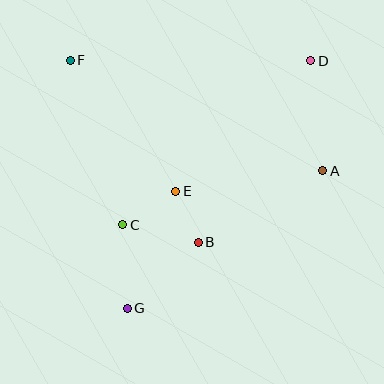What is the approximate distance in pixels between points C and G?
The distance between C and G is approximately 84 pixels.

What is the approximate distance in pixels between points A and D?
The distance between A and D is approximately 110 pixels.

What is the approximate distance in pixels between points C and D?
The distance between C and D is approximately 249 pixels.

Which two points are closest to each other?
Points B and E are closest to each other.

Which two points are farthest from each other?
Points D and G are farthest from each other.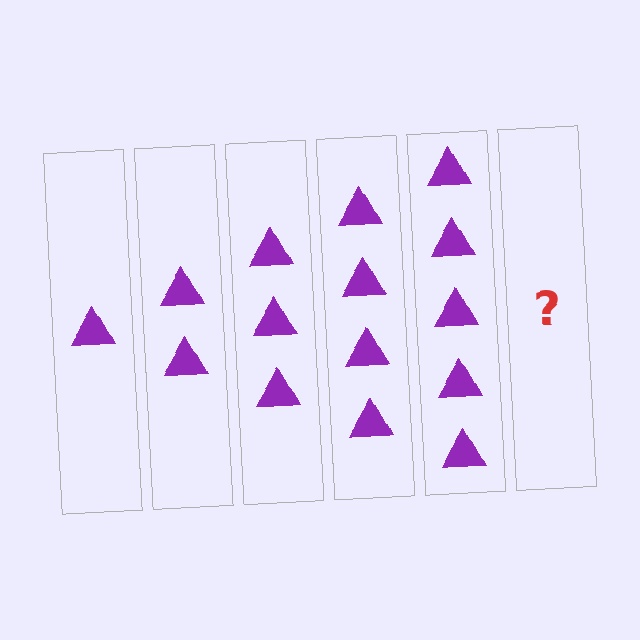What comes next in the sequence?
The next element should be 6 triangles.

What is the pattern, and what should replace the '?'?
The pattern is that each step adds one more triangle. The '?' should be 6 triangles.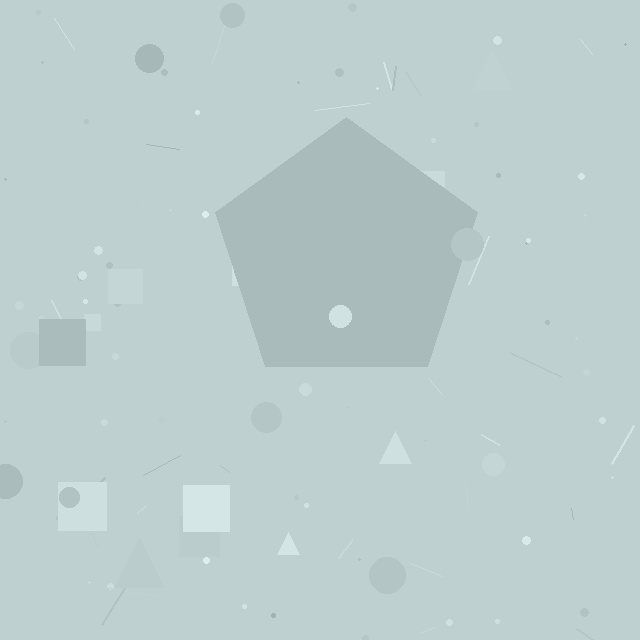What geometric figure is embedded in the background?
A pentagon is embedded in the background.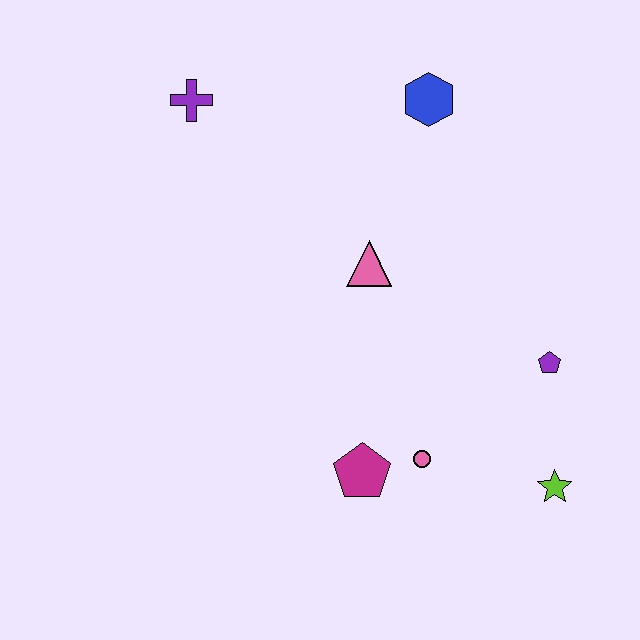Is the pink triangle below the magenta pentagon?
No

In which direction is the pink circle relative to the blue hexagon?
The pink circle is below the blue hexagon.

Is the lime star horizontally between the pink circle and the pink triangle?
No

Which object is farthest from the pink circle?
The purple cross is farthest from the pink circle.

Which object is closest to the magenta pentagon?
The pink circle is closest to the magenta pentagon.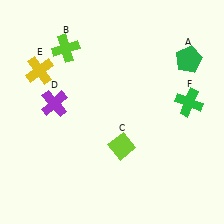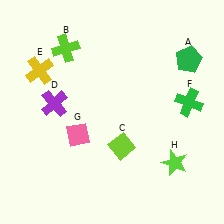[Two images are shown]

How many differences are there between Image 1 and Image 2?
There are 2 differences between the two images.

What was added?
A pink diamond (G), a lime star (H) were added in Image 2.